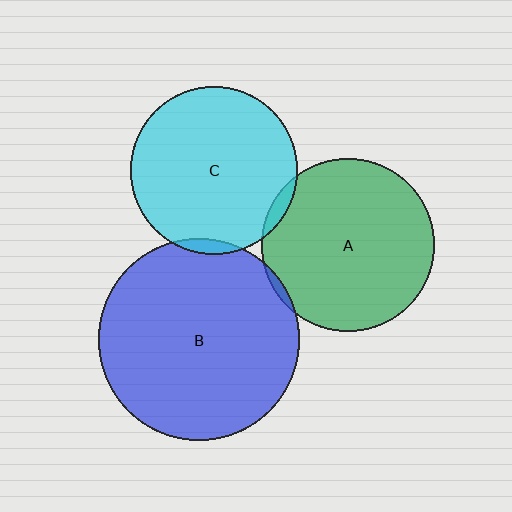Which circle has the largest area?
Circle B (blue).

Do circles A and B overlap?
Yes.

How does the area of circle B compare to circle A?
Approximately 1.4 times.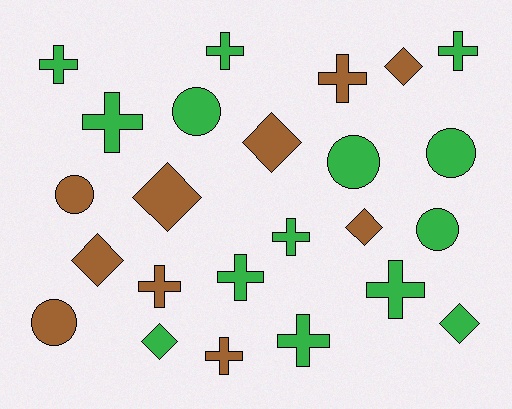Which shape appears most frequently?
Cross, with 11 objects.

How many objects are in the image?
There are 24 objects.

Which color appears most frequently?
Green, with 14 objects.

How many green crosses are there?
There are 8 green crosses.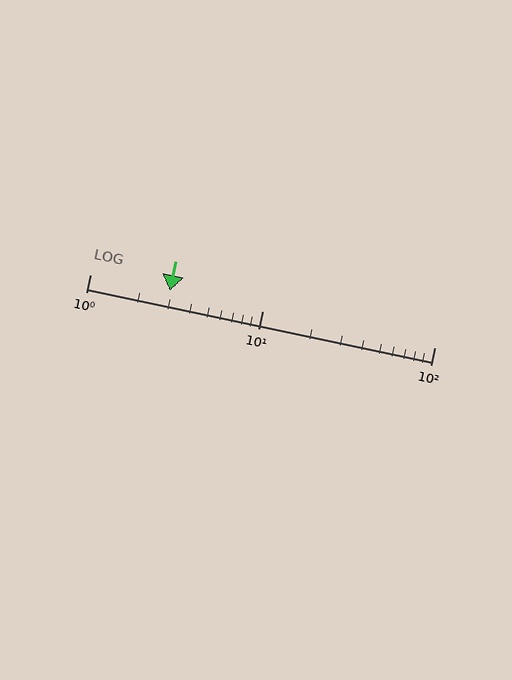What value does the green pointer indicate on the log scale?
The pointer indicates approximately 2.9.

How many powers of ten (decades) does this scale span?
The scale spans 2 decades, from 1 to 100.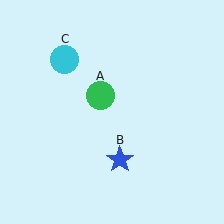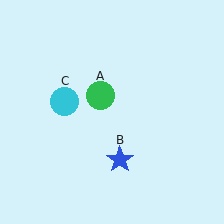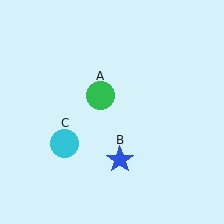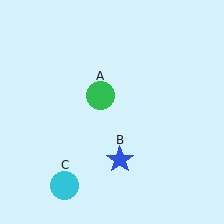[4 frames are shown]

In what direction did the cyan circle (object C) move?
The cyan circle (object C) moved down.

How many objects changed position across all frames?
1 object changed position: cyan circle (object C).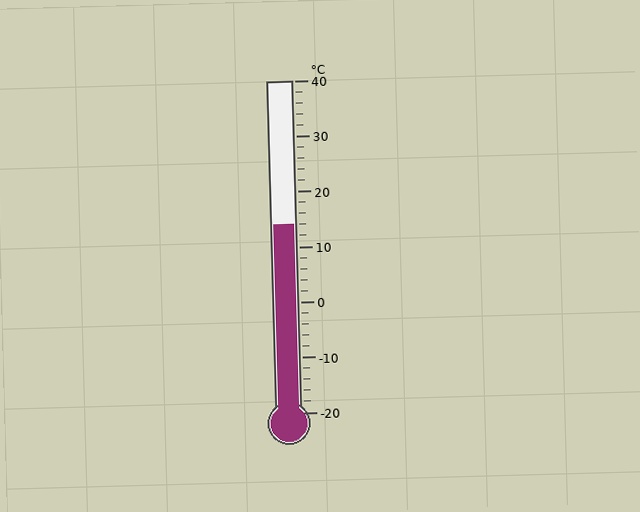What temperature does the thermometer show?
The thermometer shows approximately 14°C.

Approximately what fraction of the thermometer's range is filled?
The thermometer is filled to approximately 55% of its range.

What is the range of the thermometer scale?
The thermometer scale ranges from -20°C to 40°C.